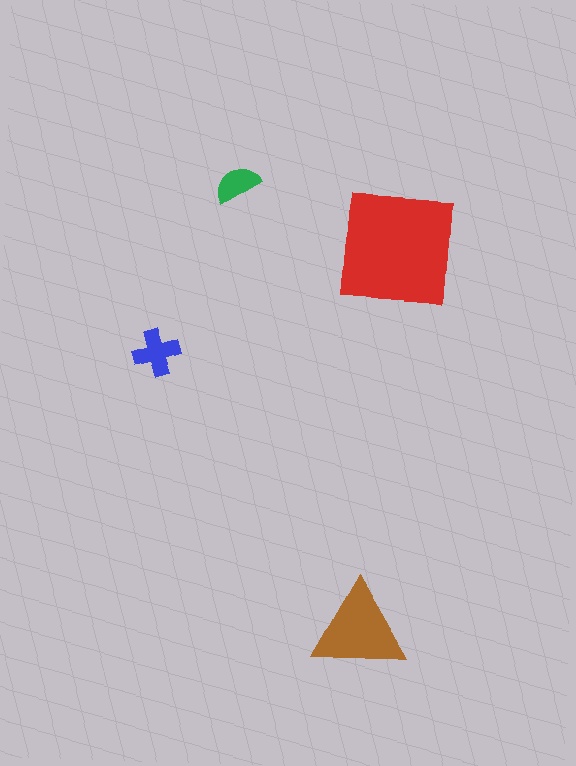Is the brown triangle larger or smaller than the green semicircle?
Larger.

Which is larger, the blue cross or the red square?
The red square.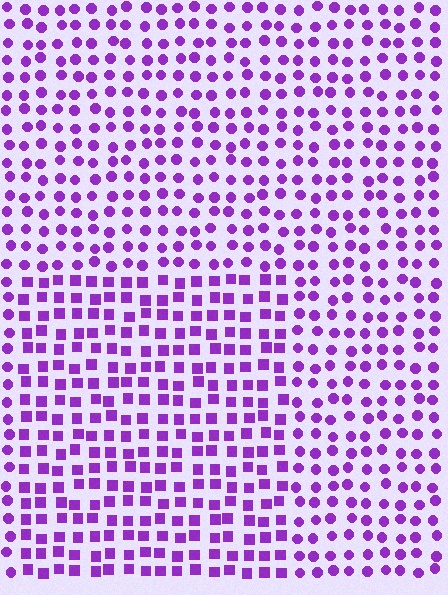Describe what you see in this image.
The image is filled with small purple elements arranged in a uniform grid. A rectangle-shaped region contains squares, while the surrounding area contains circles. The boundary is defined purely by the change in element shape.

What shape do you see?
I see a rectangle.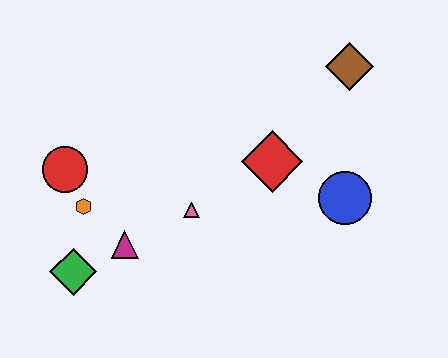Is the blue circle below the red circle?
Yes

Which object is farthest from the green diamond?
The brown diamond is farthest from the green diamond.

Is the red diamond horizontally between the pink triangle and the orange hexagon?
No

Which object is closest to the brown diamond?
The red diamond is closest to the brown diamond.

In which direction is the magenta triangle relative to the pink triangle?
The magenta triangle is to the left of the pink triangle.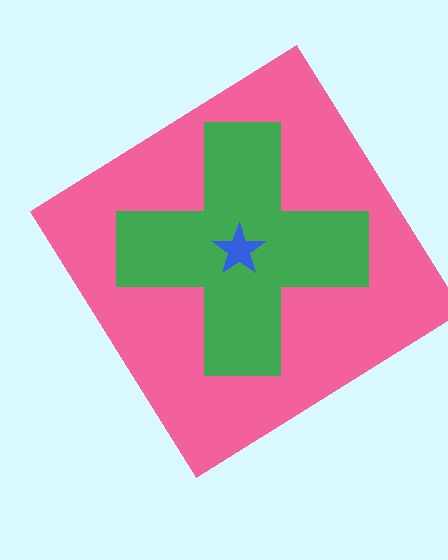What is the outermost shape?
The pink diamond.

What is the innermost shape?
The blue star.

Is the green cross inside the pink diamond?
Yes.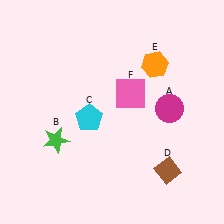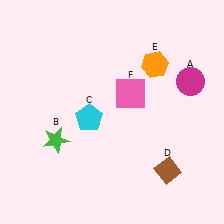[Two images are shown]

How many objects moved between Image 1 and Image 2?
1 object moved between the two images.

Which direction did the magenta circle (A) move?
The magenta circle (A) moved up.